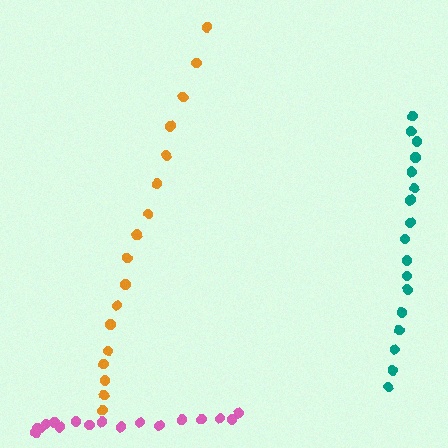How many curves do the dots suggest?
There are 3 distinct paths.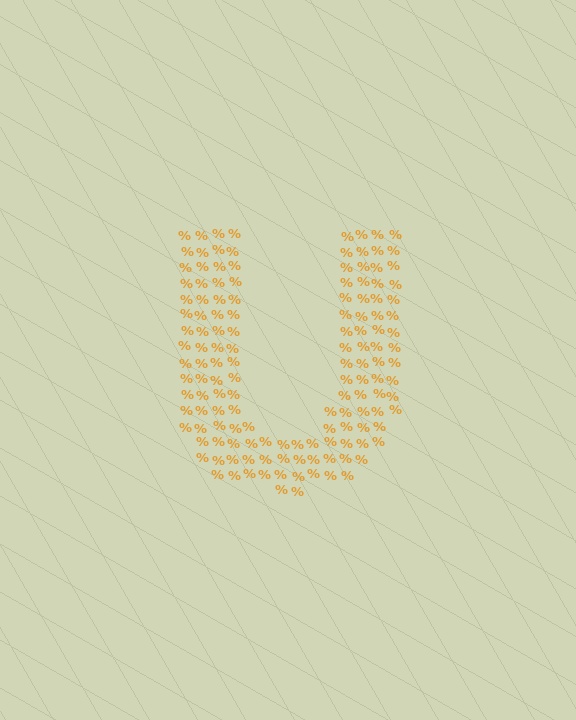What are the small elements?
The small elements are percent signs.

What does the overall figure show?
The overall figure shows the letter U.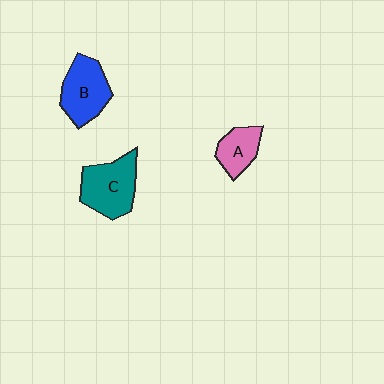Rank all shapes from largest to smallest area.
From largest to smallest: C (teal), B (blue), A (pink).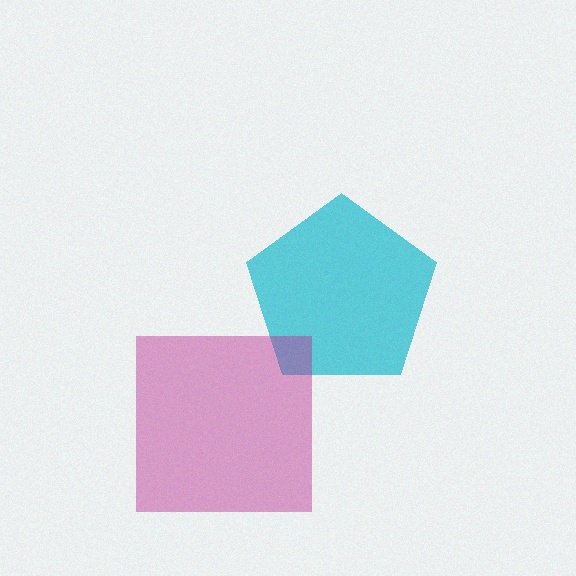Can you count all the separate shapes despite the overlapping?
Yes, there are 2 separate shapes.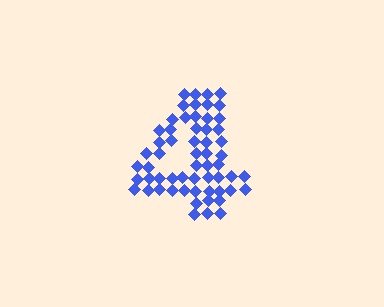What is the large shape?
The large shape is the digit 4.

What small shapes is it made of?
It is made of small diamonds.